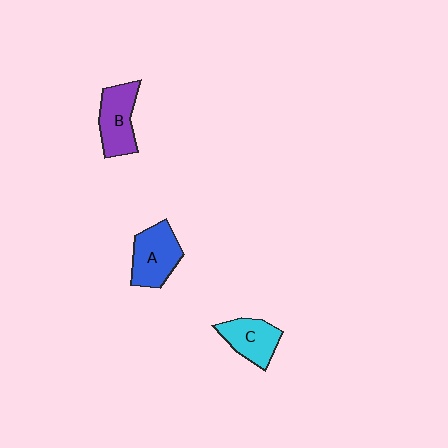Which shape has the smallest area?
Shape C (cyan).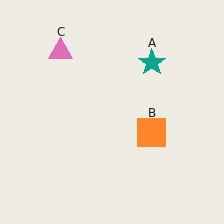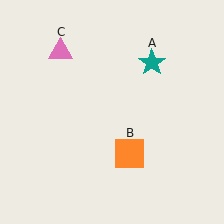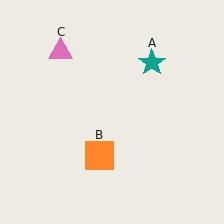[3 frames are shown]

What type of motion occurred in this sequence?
The orange square (object B) rotated clockwise around the center of the scene.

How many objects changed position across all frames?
1 object changed position: orange square (object B).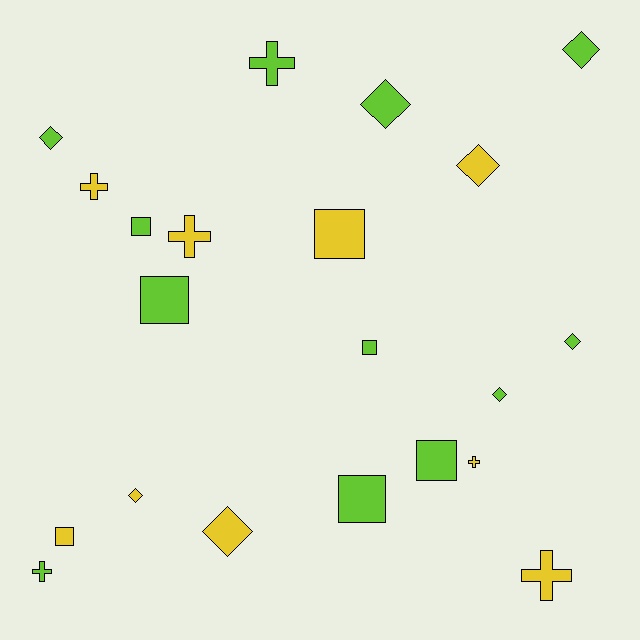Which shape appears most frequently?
Diamond, with 8 objects.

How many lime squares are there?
There are 5 lime squares.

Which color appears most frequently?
Lime, with 12 objects.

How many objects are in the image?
There are 21 objects.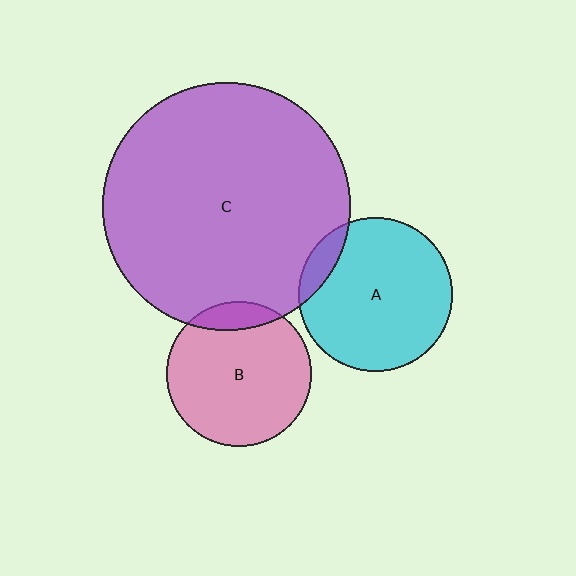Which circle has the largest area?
Circle C (purple).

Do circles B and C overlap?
Yes.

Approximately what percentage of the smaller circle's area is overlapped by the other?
Approximately 10%.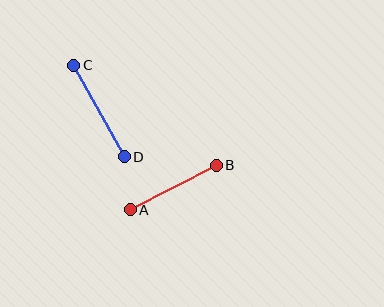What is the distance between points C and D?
The distance is approximately 105 pixels.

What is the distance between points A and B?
The distance is approximately 97 pixels.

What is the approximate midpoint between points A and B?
The midpoint is at approximately (173, 187) pixels.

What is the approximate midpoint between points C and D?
The midpoint is at approximately (99, 111) pixels.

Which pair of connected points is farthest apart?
Points C and D are farthest apart.